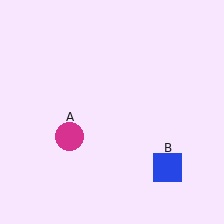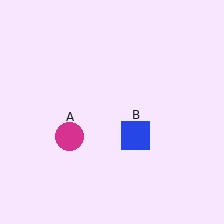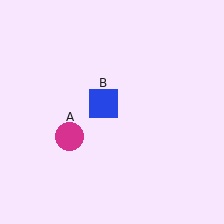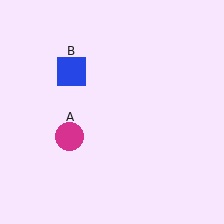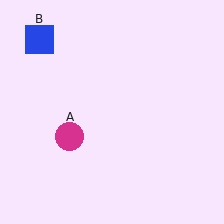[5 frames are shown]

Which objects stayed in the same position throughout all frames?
Magenta circle (object A) remained stationary.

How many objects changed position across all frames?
1 object changed position: blue square (object B).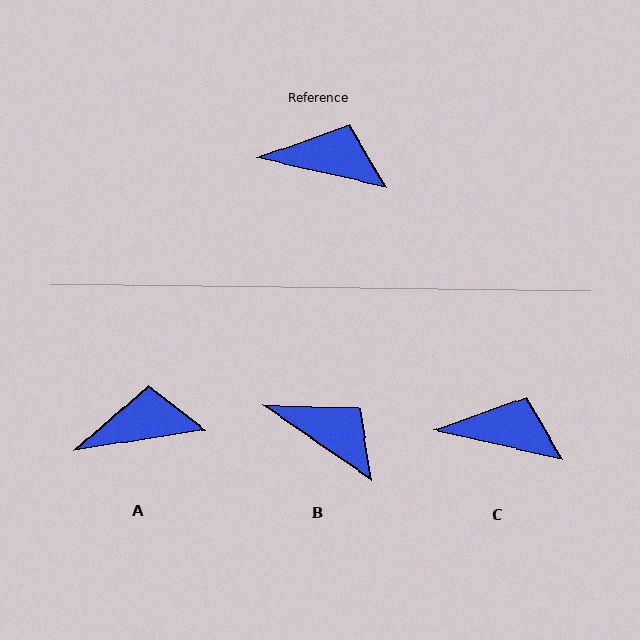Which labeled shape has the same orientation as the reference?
C.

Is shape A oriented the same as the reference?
No, it is off by about 22 degrees.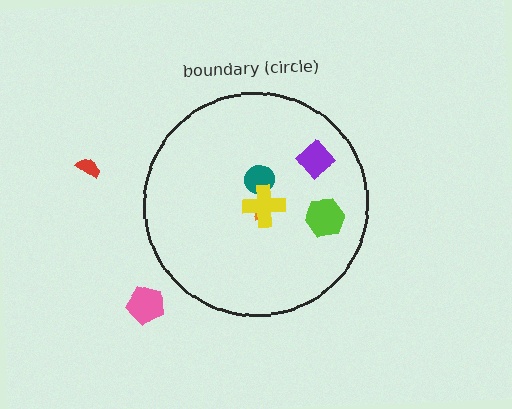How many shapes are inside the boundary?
5 inside, 2 outside.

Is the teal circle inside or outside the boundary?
Inside.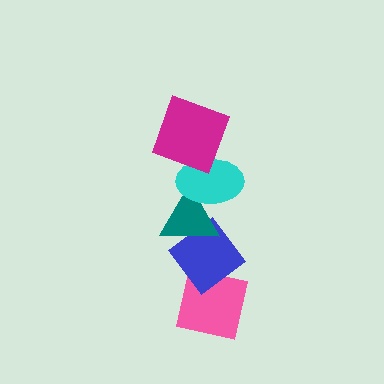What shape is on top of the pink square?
The blue diamond is on top of the pink square.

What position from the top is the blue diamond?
The blue diamond is 4th from the top.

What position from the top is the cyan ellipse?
The cyan ellipse is 2nd from the top.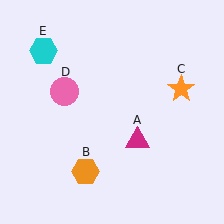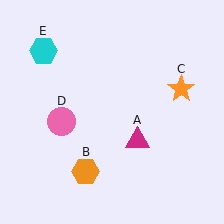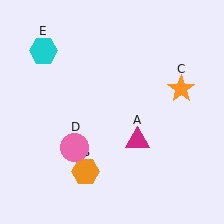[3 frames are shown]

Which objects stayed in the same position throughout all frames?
Magenta triangle (object A) and orange hexagon (object B) and orange star (object C) and cyan hexagon (object E) remained stationary.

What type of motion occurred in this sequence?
The pink circle (object D) rotated counterclockwise around the center of the scene.